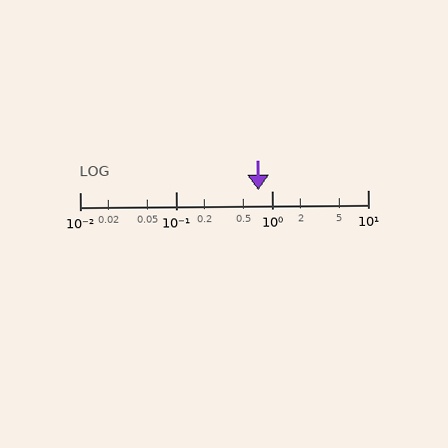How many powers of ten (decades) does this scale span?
The scale spans 3 decades, from 0.01 to 10.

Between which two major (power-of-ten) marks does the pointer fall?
The pointer is between 0.1 and 1.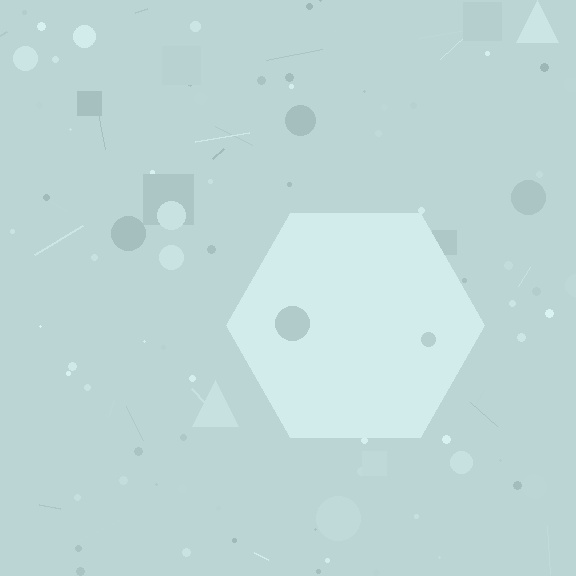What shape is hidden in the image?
A hexagon is hidden in the image.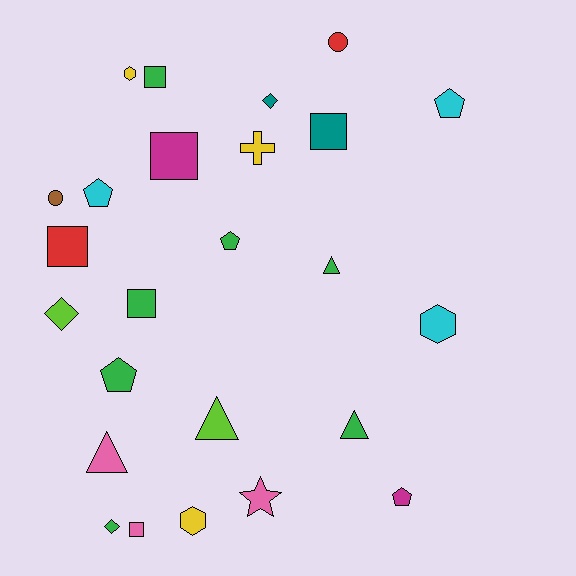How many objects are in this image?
There are 25 objects.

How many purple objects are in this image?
There are no purple objects.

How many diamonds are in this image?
There are 3 diamonds.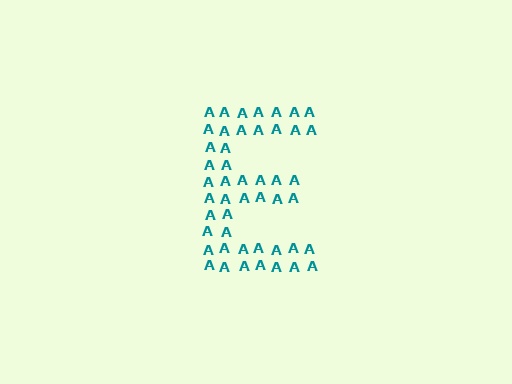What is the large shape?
The large shape is the letter E.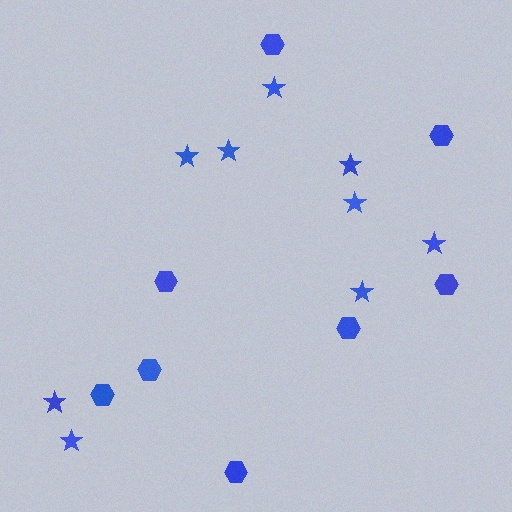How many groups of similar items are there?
There are 2 groups: one group of stars (9) and one group of hexagons (8).